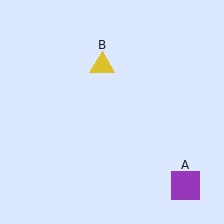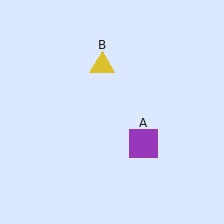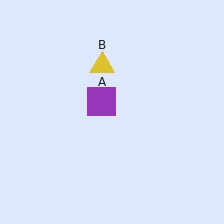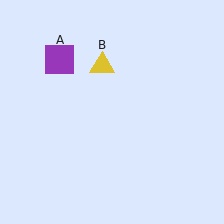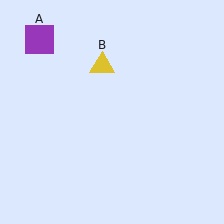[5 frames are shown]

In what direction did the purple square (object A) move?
The purple square (object A) moved up and to the left.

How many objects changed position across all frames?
1 object changed position: purple square (object A).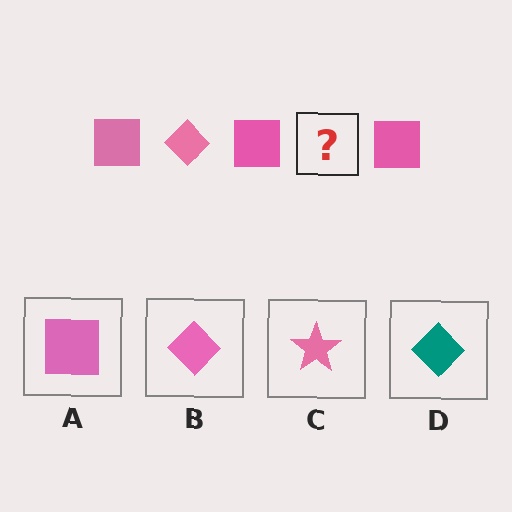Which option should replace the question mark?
Option B.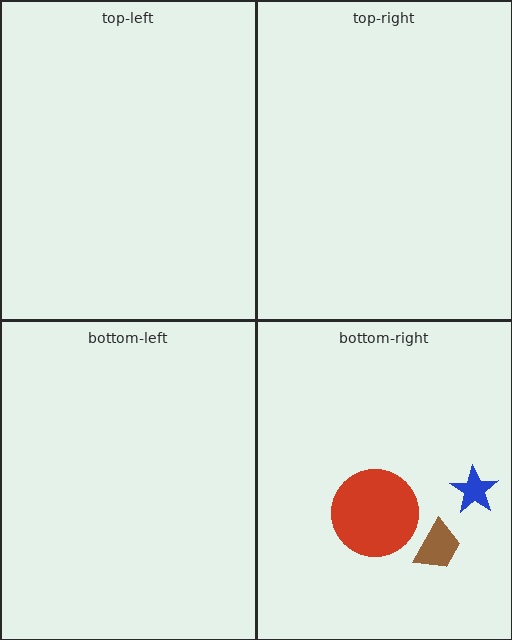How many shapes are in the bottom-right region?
3.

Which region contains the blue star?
The bottom-right region.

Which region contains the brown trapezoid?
The bottom-right region.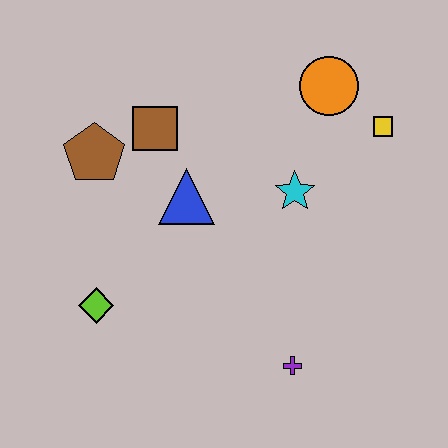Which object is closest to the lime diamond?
The blue triangle is closest to the lime diamond.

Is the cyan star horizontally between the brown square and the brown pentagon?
No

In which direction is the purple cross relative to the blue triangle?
The purple cross is below the blue triangle.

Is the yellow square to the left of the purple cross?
No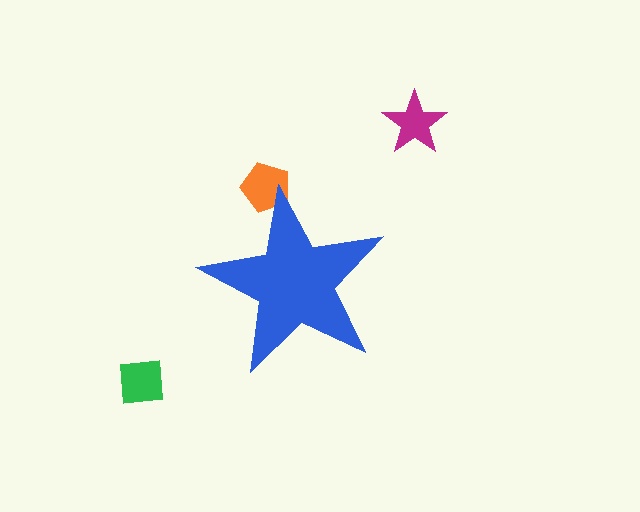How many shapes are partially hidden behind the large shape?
1 shape is partially hidden.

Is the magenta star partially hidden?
No, the magenta star is fully visible.